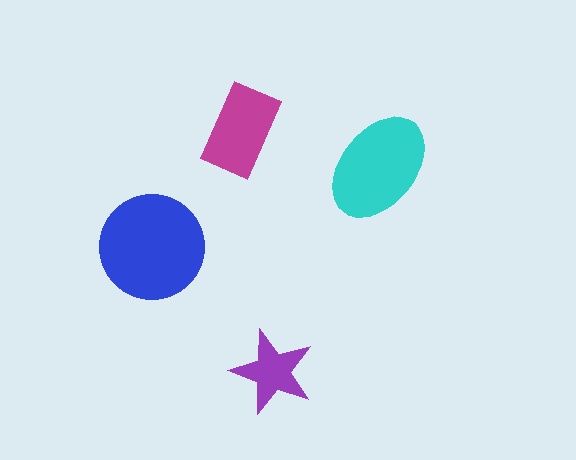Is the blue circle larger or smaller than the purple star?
Larger.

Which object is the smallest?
The purple star.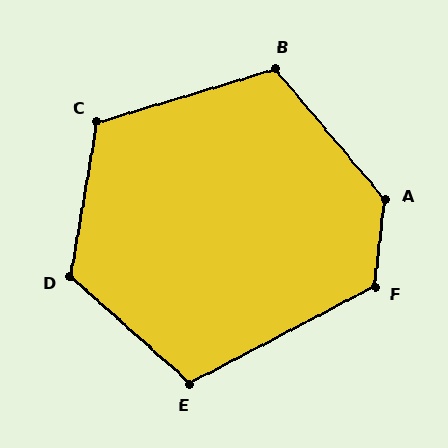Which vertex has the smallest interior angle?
E, at approximately 111 degrees.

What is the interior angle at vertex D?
Approximately 122 degrees (obtuse).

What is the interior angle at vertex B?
Approximately 113 degrees (obtuse).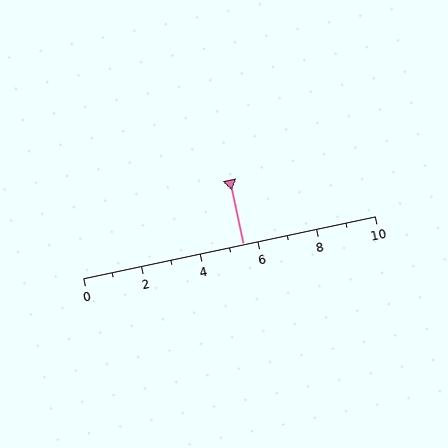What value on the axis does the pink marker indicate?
The marker indicates approximately 5.5.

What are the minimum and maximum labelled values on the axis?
The axis runs from 0 to 10.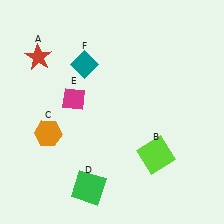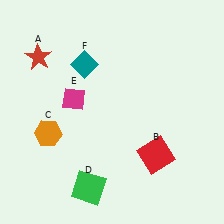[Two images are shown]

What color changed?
The square (B) changed from lime in Image 1 to red in Image 2.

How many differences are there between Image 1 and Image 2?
There is 1 difference between the two images.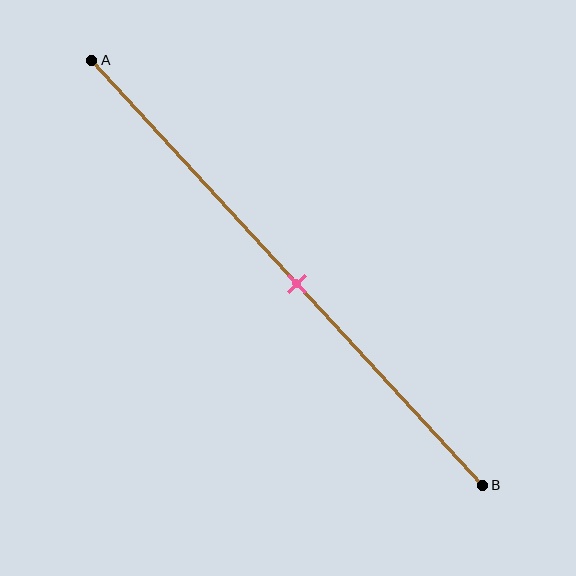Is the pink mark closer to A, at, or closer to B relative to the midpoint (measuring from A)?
The pink mark is approximately at the midpoint of segment AB.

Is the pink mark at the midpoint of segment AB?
Yes, the mark is approximately at the midpoint.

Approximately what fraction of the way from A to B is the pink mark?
The pink mark is approximately 55% of the way from A to B.